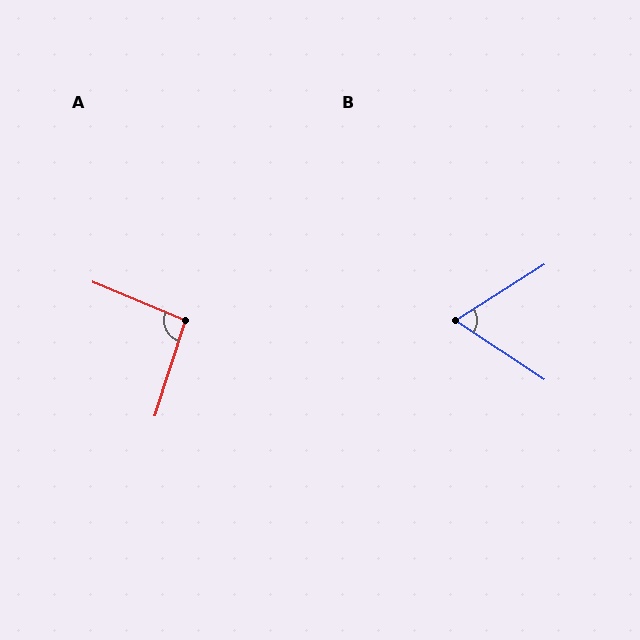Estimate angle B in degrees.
Approximately 66 degrees.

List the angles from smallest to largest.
B (66°), A (95°).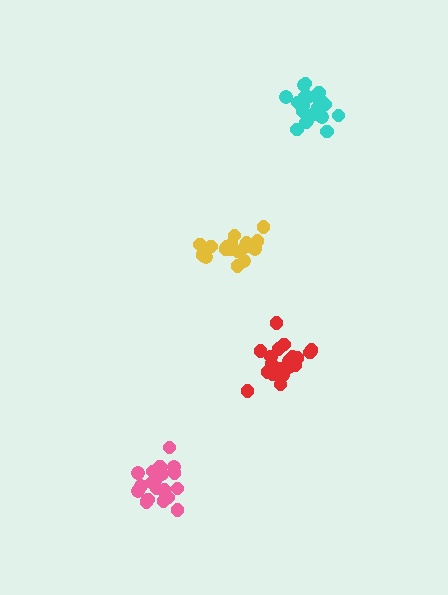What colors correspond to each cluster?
The clusters are colored: pink, cyan, yellow, red.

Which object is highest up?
The cyan cluster is topmost.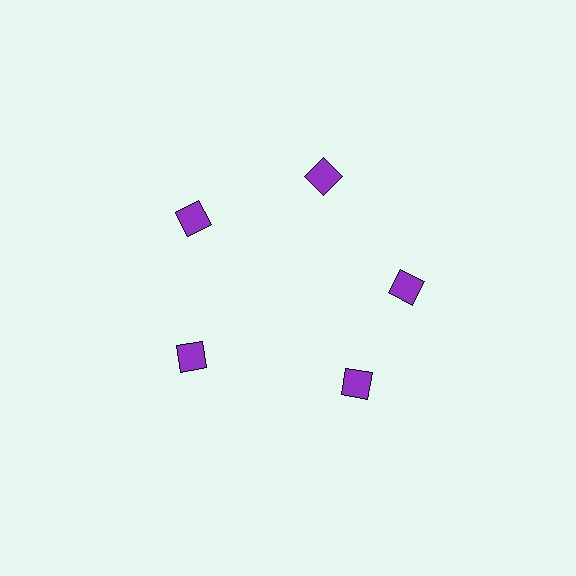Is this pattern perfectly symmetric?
No. The 5 purple squares are arranged in a ring, but one element near the 5 o'clock position is rotated out of alignment along the ring, breaking the 5-fold rotational symmetry.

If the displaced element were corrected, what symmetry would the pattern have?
It would have 5-fold rotational symmetry — the pattern would map onto itself every 72 degrees.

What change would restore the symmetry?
The symmetry would be restored by rotating it back into even spacing with its neighbors so that all 5 squares sit at equal angles and equal distance from the center.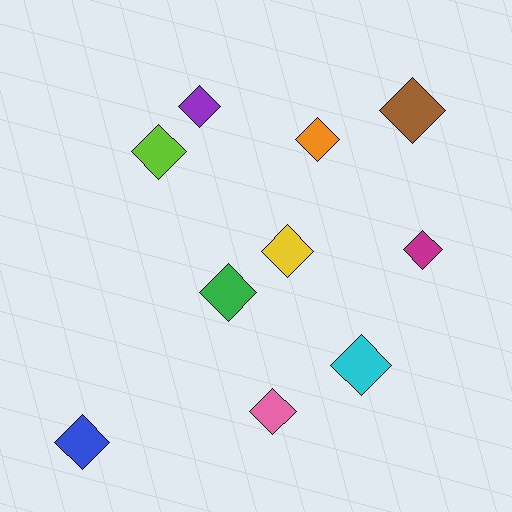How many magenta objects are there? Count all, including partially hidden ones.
There is 1 magenta object.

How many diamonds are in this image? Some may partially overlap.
There are 10 diamonds.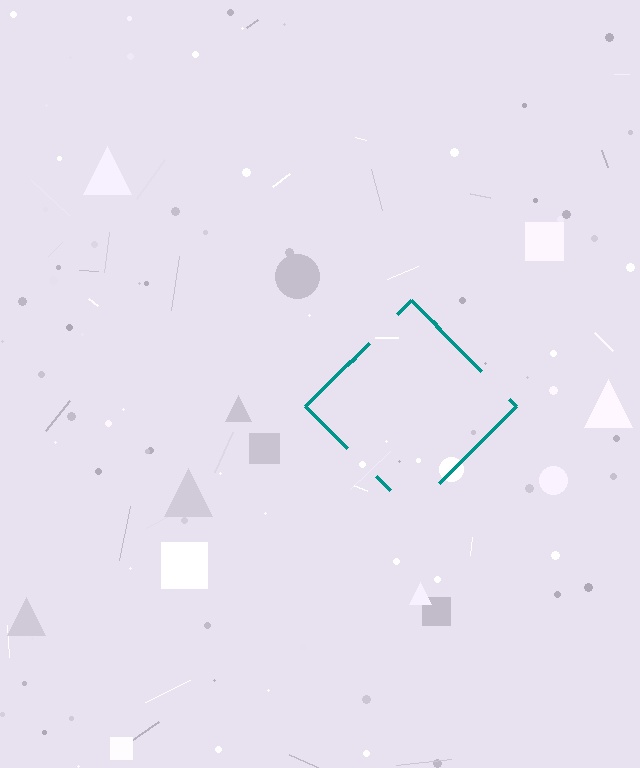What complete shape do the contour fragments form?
The contour fragments form a diamond.